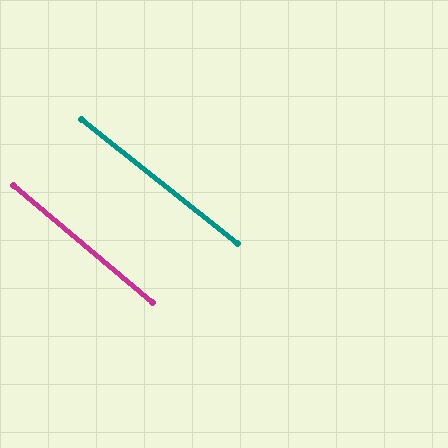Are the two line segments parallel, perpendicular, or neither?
Parallel — their directions differ by only 1.5°.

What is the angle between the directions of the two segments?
Approximately 1 degree.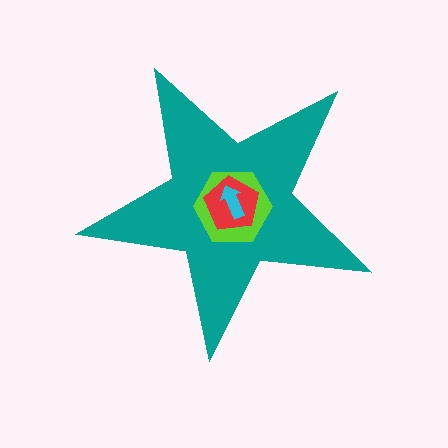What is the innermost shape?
The cyan arrow.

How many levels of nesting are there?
4.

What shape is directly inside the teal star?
The lime hexagon.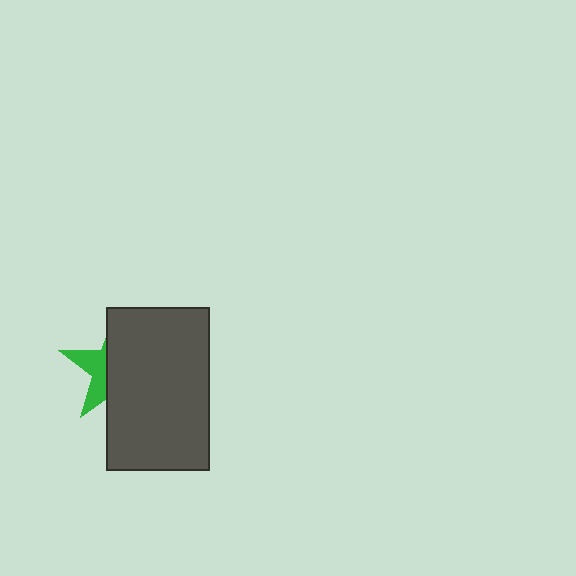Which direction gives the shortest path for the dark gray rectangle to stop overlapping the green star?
Moving right gives the shortest separation.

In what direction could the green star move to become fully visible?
The green star could move left. That would shift it out from behind the dark gray rectangle entirely.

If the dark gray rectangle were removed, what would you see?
You would see the complete green star.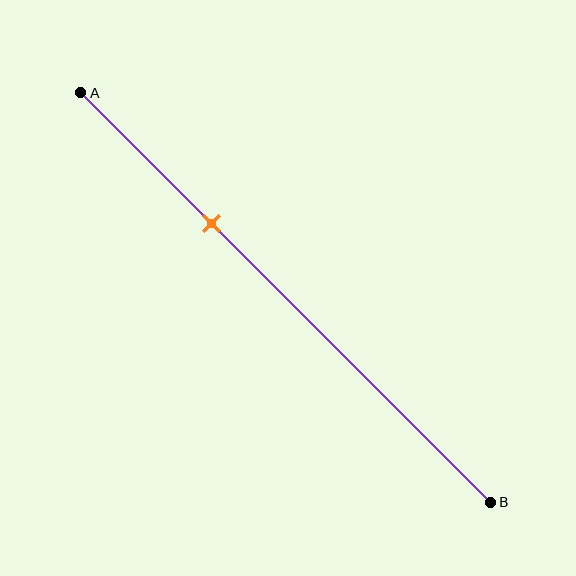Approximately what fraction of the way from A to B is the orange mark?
The orange mark is approximately 30% of the way from A to B.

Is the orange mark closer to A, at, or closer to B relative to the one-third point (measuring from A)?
The orange mark is approximately at the one-third point of segment AB.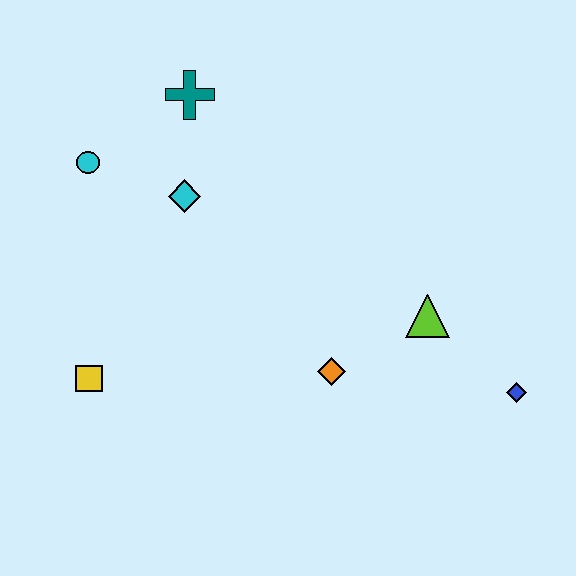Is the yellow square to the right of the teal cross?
No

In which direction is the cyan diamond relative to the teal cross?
The cyan diamond is below the teal cross.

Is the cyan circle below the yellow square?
No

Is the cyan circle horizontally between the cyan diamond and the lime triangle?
No